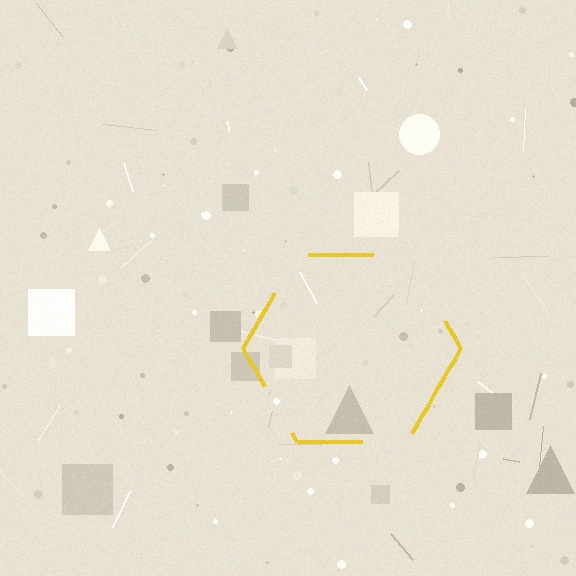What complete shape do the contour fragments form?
The contour fragments form a hexagon.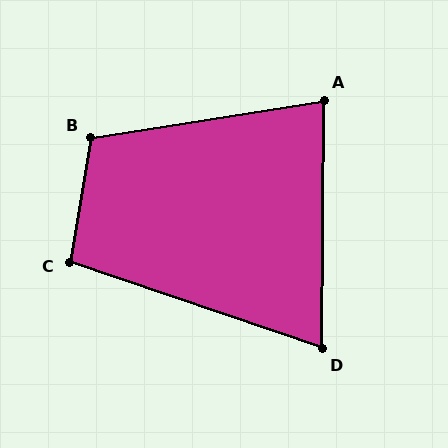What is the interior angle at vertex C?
Approximately 99 degrees (obtuse).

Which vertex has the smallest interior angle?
D, at approximately 71 degrees.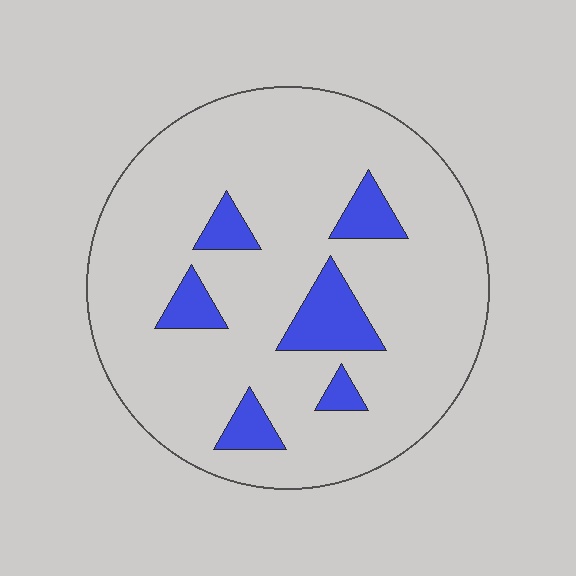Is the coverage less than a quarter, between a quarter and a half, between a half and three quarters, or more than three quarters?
Less than a quarter.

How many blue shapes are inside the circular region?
6.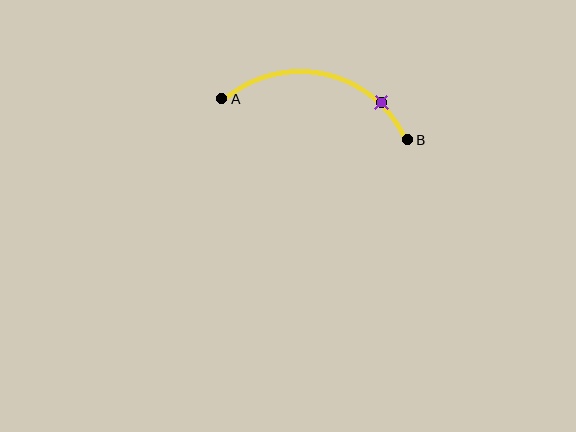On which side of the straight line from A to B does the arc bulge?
The arc bulges above the straight line connecting A and B.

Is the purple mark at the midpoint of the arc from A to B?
No. The purple mark lies on the arc but is closer to endpoint B. The arc midpoint would be at the point on the curve equidistant along the arc from both A and B.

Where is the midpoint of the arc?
The arc midpoint is the point on the curve farthest from the straight line joining A and B. It sits above that line.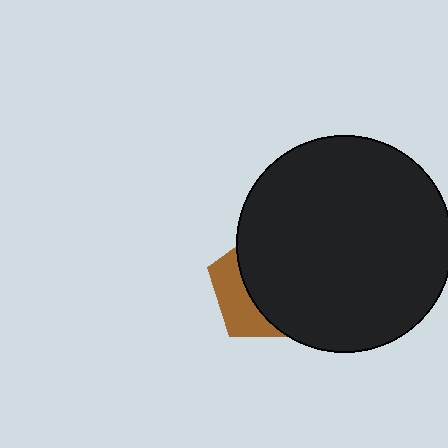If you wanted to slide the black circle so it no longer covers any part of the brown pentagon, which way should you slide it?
Slide it right — that is the most direct way to separate the two shapes.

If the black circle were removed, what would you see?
You would see the complete brown pentagon.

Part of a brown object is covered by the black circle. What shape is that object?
It is a pentagon.